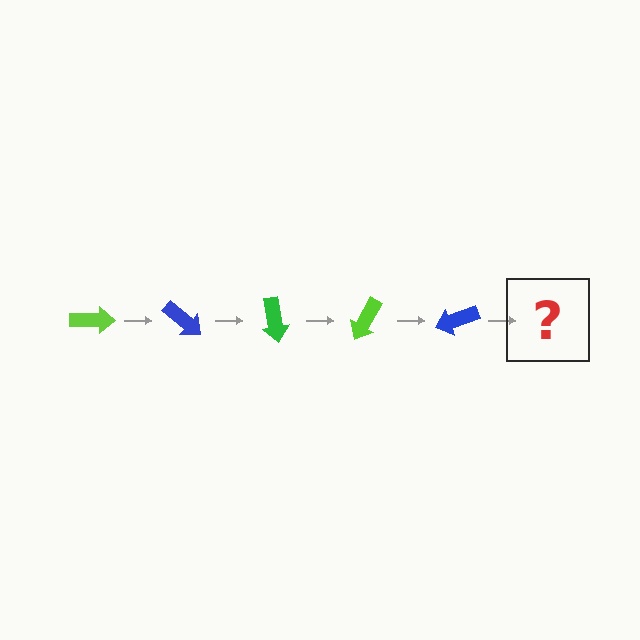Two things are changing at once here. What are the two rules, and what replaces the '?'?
The two rules are that it rotates 40 degrees each step and the color cycles through lime, blue, and green. The '?' should be a green arrow, rotated 200 degrees from the start.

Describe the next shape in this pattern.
It should be a green arrow, rotated 200 degrees from the start.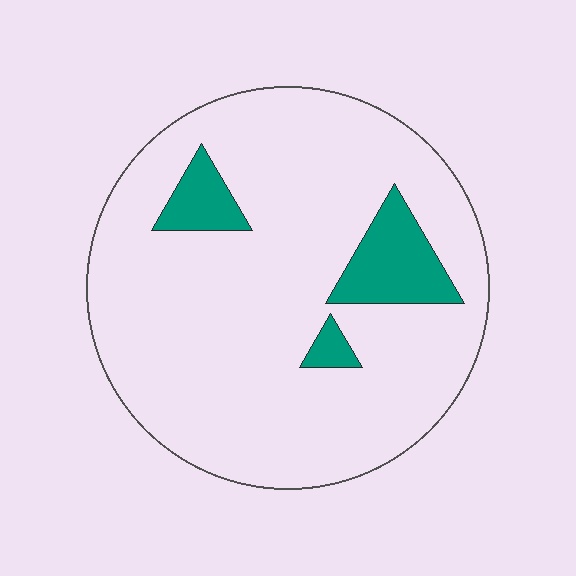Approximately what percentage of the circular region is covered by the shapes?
Approximately 10%.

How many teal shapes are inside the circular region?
3.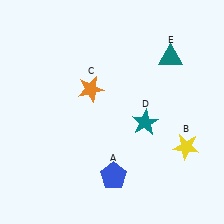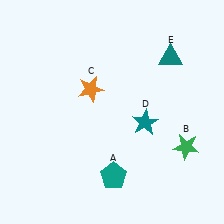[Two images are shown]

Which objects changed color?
A changed from blue to teal. B changed from yellow to green.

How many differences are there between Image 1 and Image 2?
There are 2 differences between the two images.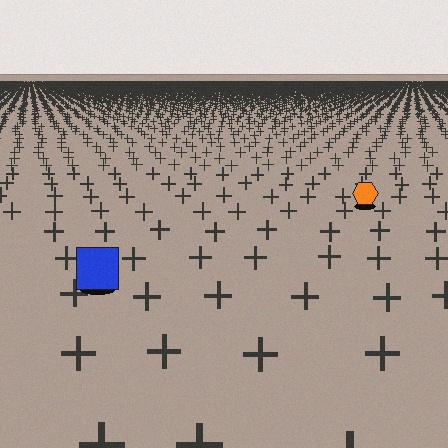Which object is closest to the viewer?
The blue square is closest. The texture marks near it are larger and more spread out.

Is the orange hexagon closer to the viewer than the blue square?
No. The blue square is closer — you can tell from the texture gradient: the ground texture is coarser near it.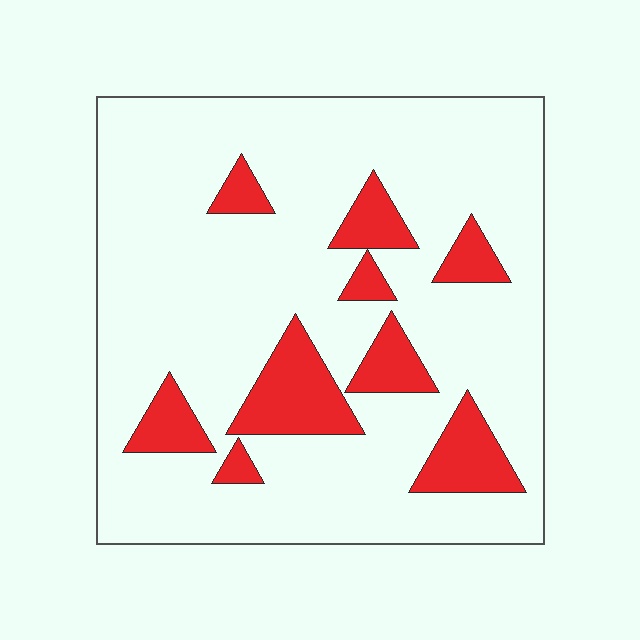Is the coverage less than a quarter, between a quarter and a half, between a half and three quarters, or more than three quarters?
Less than a quarter.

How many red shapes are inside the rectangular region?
9.